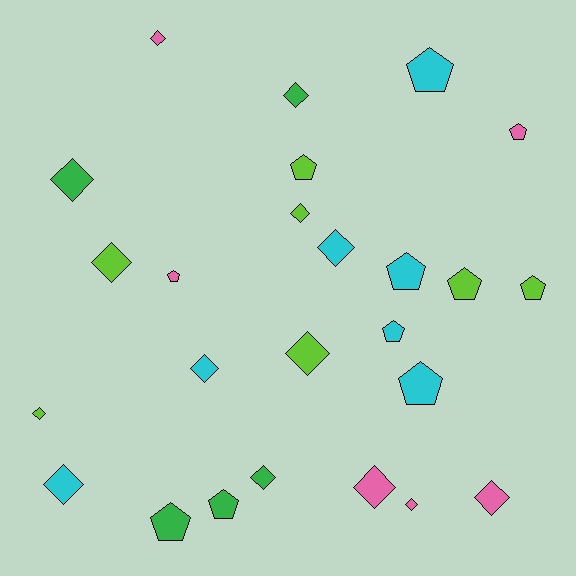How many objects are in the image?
There are 25 objects.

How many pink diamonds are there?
There are 4 pink diamonds.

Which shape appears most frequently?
Diamond, with 14 objects.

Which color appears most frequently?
Lime, with 7 objects.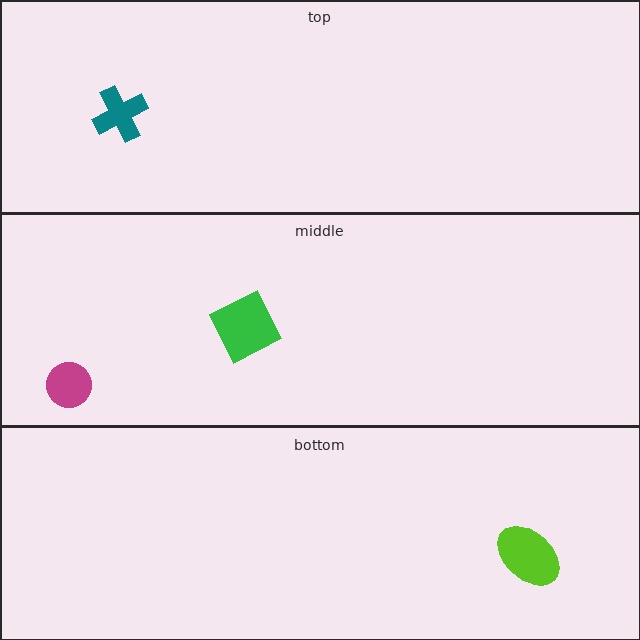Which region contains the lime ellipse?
The bottom region.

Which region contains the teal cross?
The top region.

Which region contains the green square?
The middle region.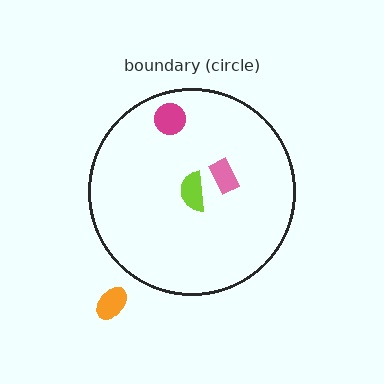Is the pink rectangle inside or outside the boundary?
Inside.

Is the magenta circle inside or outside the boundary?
Inside.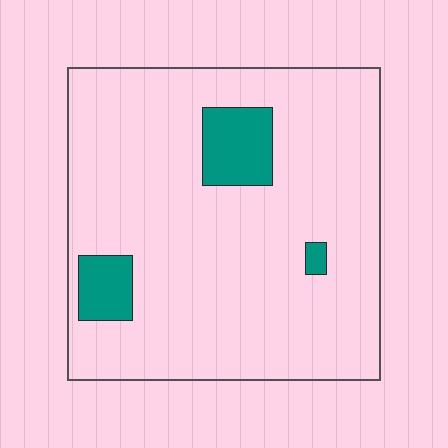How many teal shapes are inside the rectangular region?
3.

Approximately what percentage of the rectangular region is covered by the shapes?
Approximately 10%.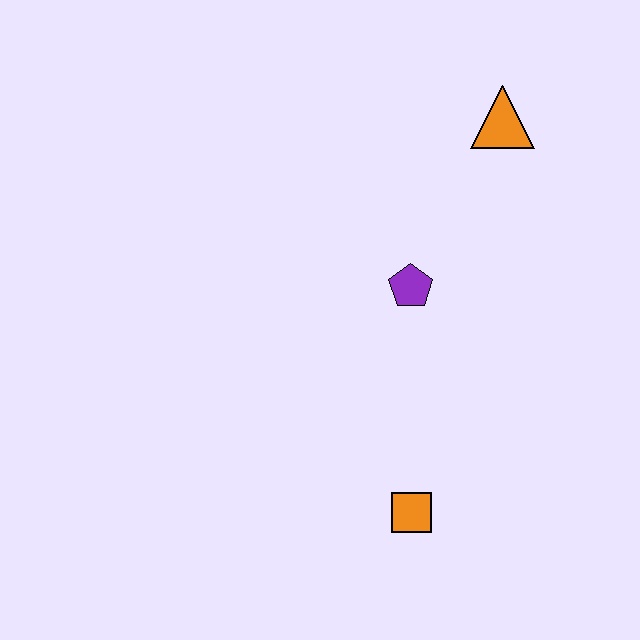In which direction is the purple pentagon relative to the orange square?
The purple pentagon is above the orange square.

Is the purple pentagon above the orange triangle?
No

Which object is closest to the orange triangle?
The purple pentagon is closest to the orange triangle.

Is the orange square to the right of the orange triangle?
No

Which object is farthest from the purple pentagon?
The orange square is farthest from the purple pentagon.